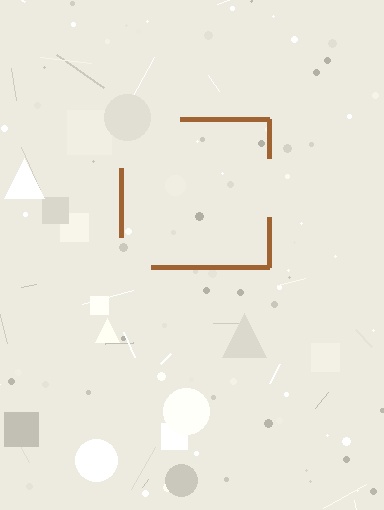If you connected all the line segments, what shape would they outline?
They would outline a square.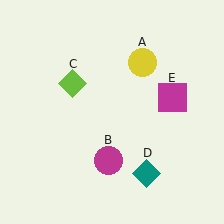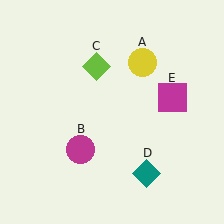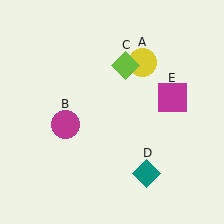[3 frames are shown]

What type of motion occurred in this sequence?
The magenta circle (object B), lime diamond (object C) rotated clockwise around the center of the scene.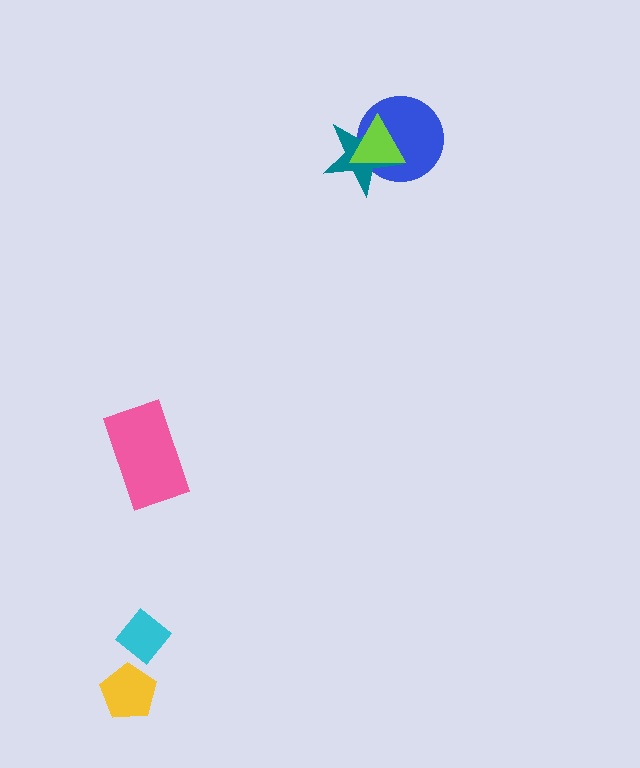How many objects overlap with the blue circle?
2 objects overlap with the blue circle.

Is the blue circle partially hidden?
Yes, it is partially covered by another shape.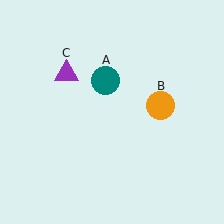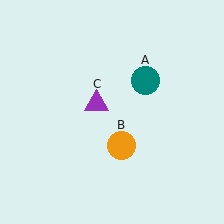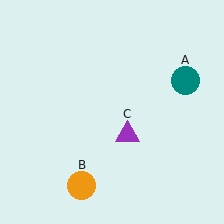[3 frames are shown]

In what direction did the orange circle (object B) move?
The orange circle (object B) moved down and to the left.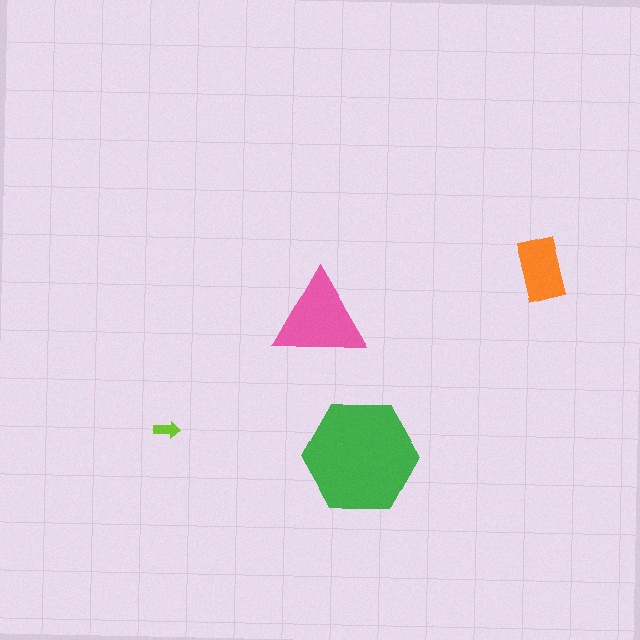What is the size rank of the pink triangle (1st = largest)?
2nd.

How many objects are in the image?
There are 4 objects in the image.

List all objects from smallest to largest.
The lime arrow, the orange rectangle, the pink triangle, the green hexagon.